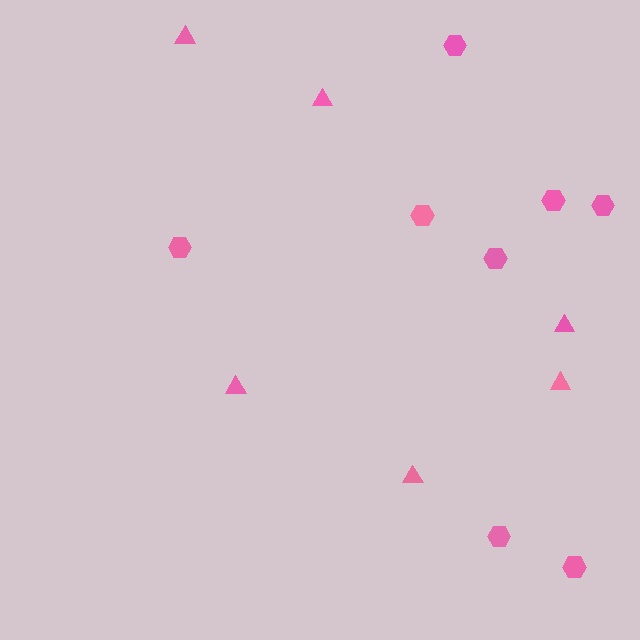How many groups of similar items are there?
There are 2 groups: one group of hexagons (8) and one group of triangles (6).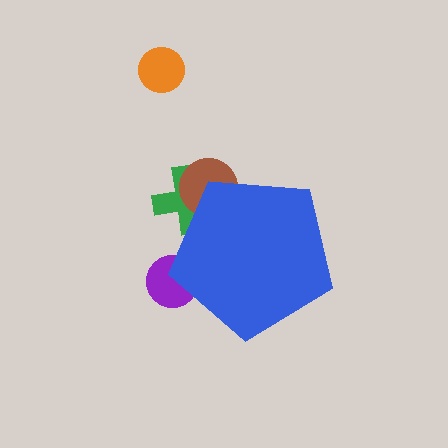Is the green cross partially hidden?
Yes, the green cross is partially hidden behind the blue pentagon.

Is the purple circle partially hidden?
Yes, the purple circle is partially hidden behind the blue pentagon.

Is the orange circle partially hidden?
No, the orange circle is fully visible.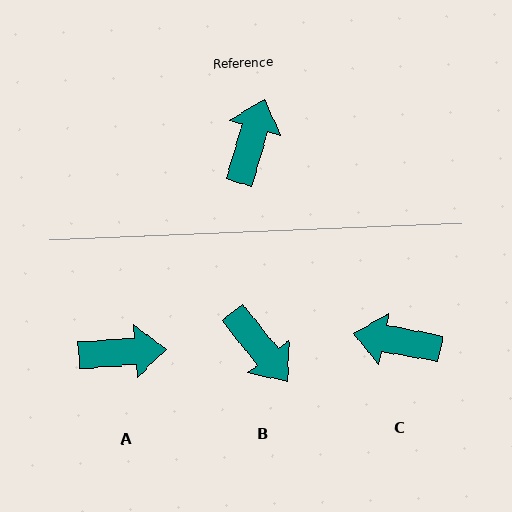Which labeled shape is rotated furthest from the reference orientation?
B, about 125 degrees away.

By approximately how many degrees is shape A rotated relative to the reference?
Approximately 69 degrees clockwise.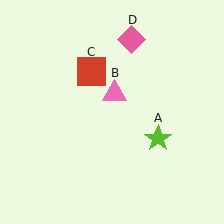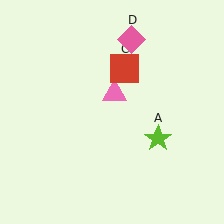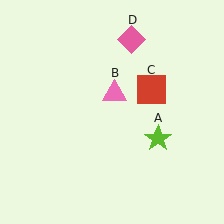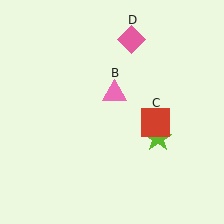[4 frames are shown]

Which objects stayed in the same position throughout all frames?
Lime star (object A) and pink triangle (object B) and pink diamond (object D) remained stationary.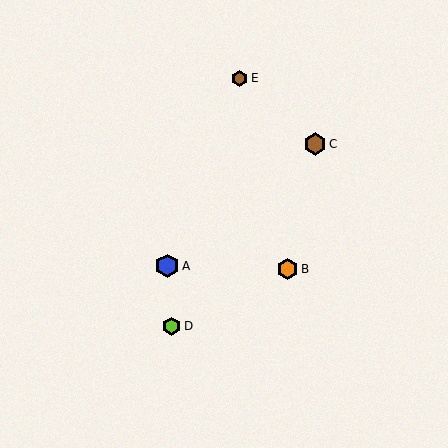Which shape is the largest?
The blue hexagon (labeled A) is the largest.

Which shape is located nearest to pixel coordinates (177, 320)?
The lime hexagon (labeled D) at (171, 326) is nearest to that location.